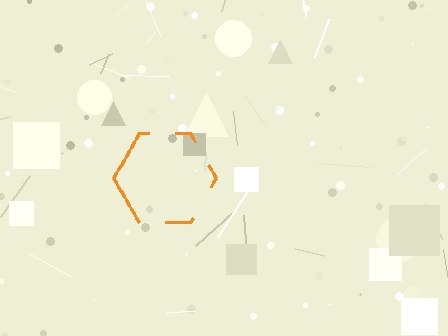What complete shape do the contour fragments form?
The contour fragments form a hexagon.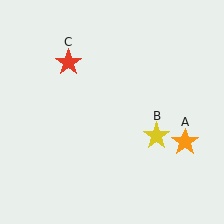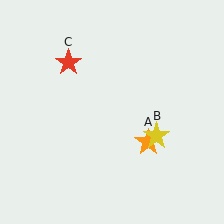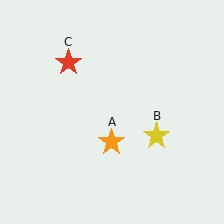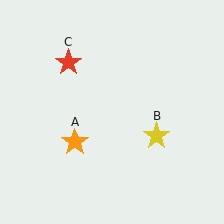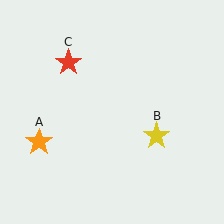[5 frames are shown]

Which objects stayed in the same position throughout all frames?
Yellow star (object B) and red star (object C) remained stationary.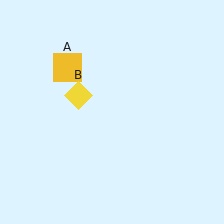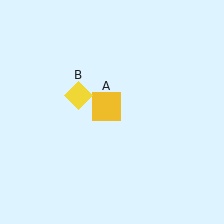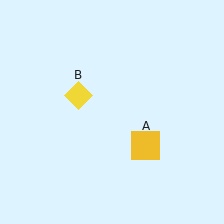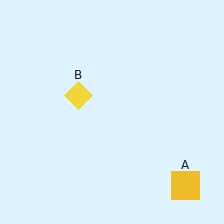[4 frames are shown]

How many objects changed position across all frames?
1 object changed position: yellow square (object A).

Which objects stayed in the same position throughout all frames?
Yellow diamond (object B) remained stationary.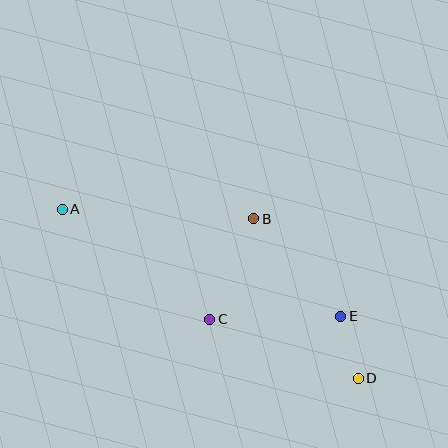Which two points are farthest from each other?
Points A and D are farthest from each other.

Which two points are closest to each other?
Points D and E are closest to each other.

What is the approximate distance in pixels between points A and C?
The distance between A and C is approximately 184 pixels.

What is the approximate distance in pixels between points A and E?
The distance between A and E is approximately 298 pixels.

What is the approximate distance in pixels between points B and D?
The distance between B and D is approximately 190 pixels.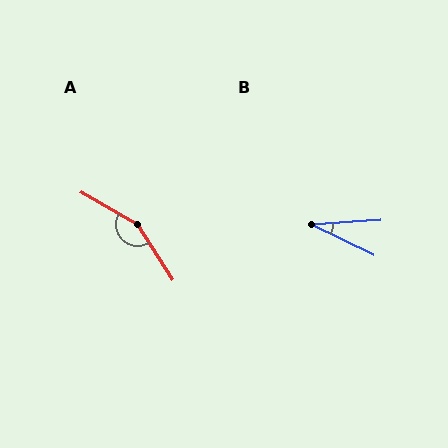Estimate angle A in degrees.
Approximately 153 degrees.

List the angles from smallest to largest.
B (30°), A (153°).